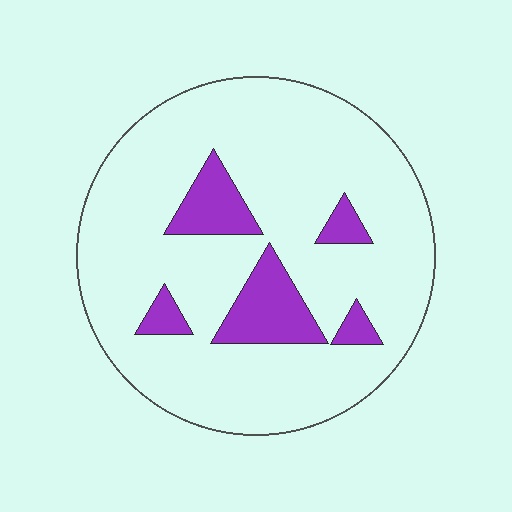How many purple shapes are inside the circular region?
5.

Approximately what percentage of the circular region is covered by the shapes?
Approximately 15%.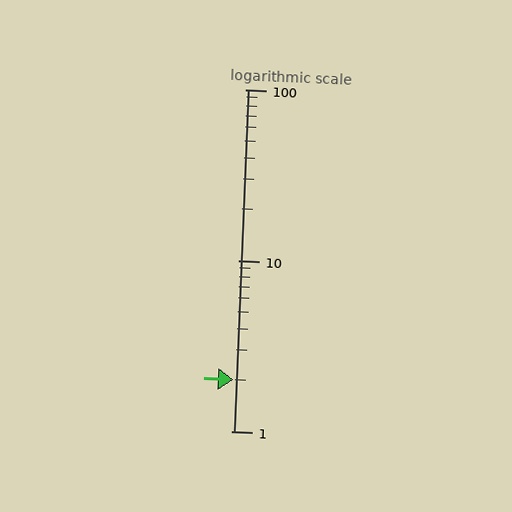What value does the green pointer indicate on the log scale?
The pointer indicates approximately 2.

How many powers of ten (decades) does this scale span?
The scale spans 2 decades, from 1 to 100.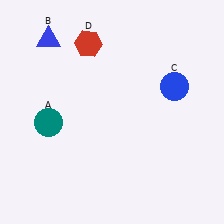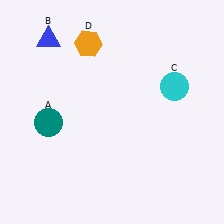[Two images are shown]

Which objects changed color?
C changed from blue to cyan. D changed from red to orange.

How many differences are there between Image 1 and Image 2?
There are 2 differences between the two images.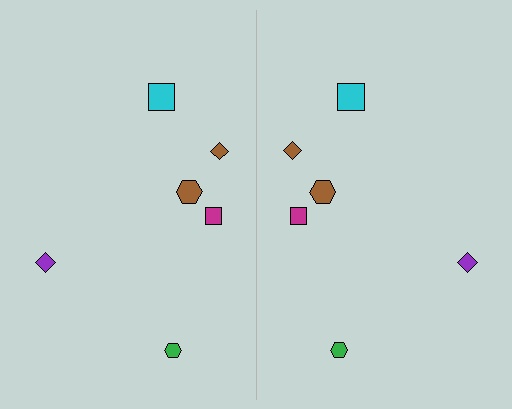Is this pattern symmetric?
Yes, this pattern has bilateral (reflection) symmetry.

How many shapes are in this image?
There are 12 shapes in this image.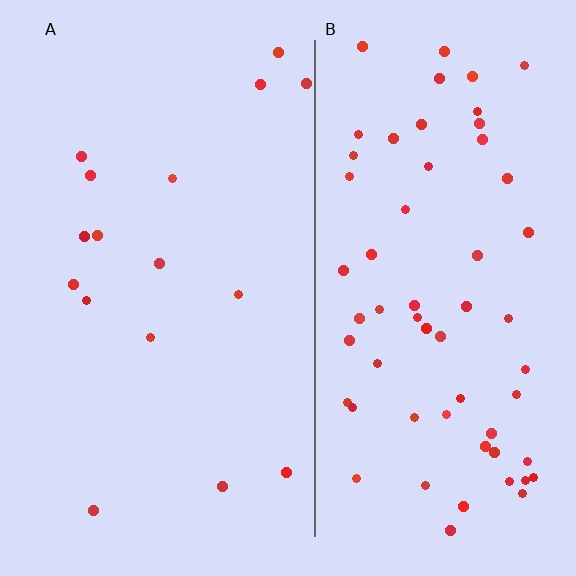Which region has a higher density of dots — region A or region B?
B (the right).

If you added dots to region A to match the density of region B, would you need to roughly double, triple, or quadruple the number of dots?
Approximately quadruple.